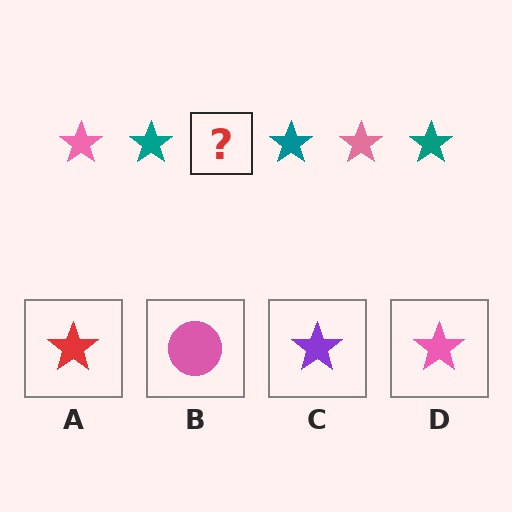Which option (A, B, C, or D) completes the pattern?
D.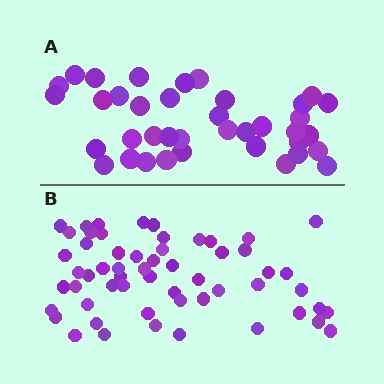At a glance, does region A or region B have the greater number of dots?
Region B (the bottom region) has more dots.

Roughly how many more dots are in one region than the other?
Region B has approximately 20 more dots than region A.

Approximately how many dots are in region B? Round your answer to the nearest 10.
About 60 dots. (The exact count is 57, which rounds to 60.)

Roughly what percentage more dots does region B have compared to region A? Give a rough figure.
About 50% more.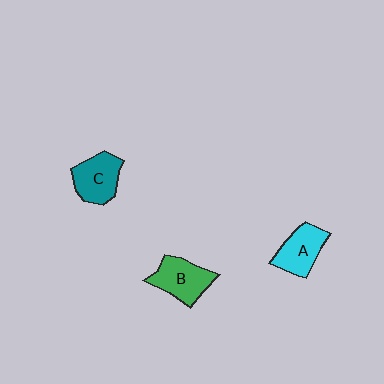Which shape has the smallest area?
Shape A (cyan).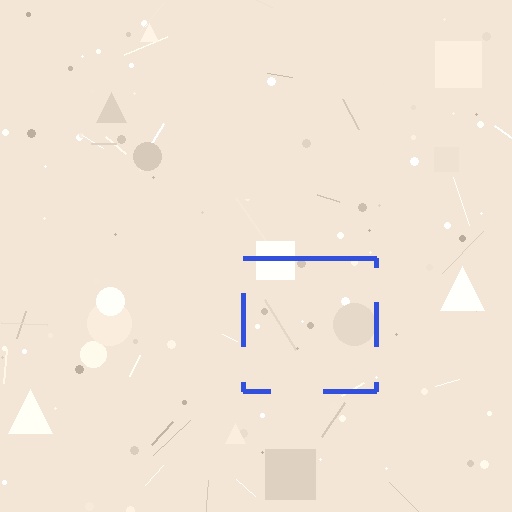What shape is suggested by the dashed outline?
The dashed outline suggests a square.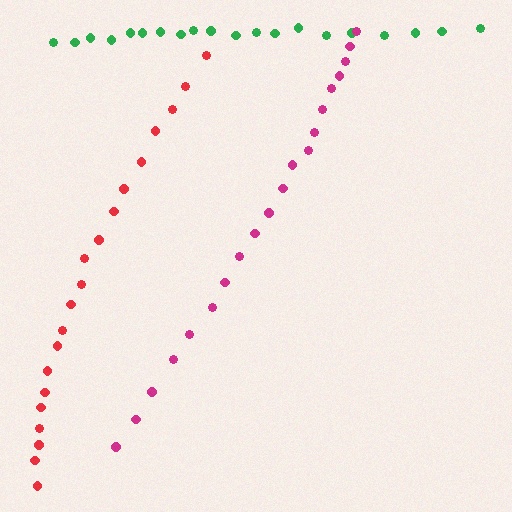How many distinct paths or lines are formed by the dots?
There are 3 distinct paths.